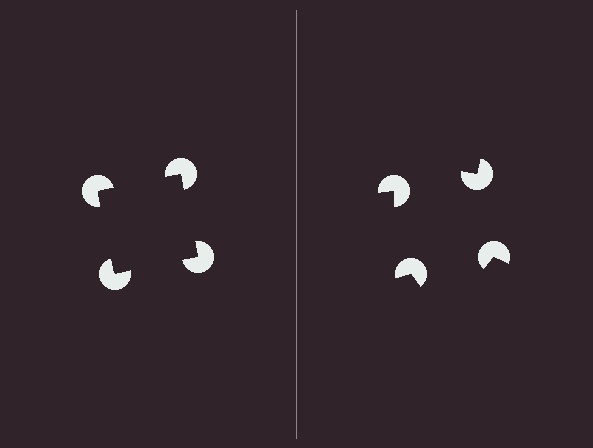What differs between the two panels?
The pac-man discs are positioned identically on both sides; only the wedge orientations differ. On the left they align to a square; on the right they are misaligned.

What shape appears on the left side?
An illusory square.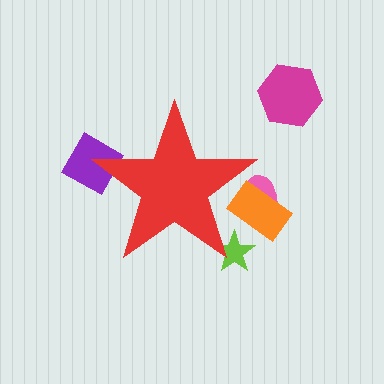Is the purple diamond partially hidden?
Yes, the purple diamond is partially hidden behind the red star.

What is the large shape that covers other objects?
A red star.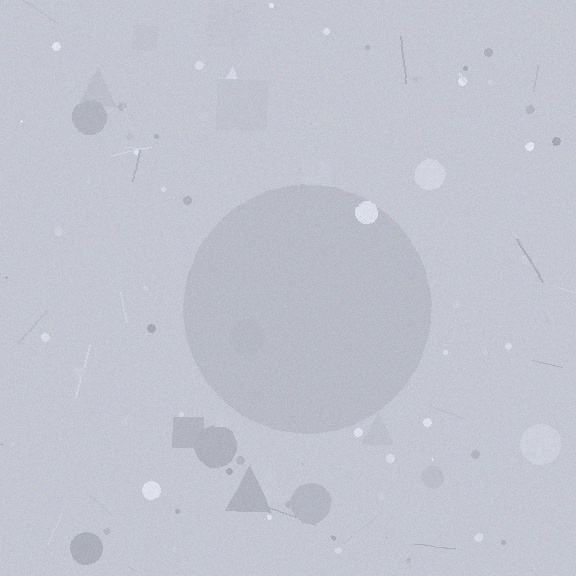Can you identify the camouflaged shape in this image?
The camouflaged shape is a circle.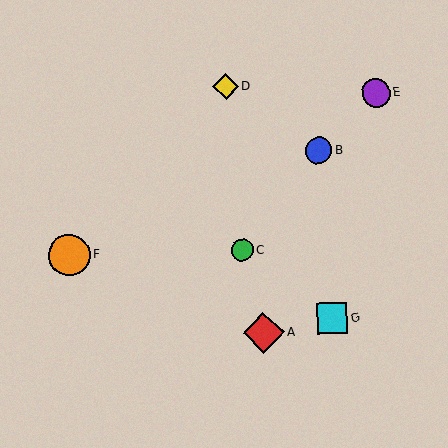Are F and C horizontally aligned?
Yes, both are at y≈255.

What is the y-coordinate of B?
Object B is at y≈151.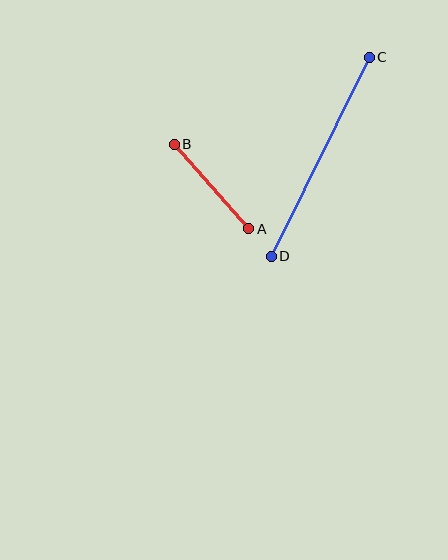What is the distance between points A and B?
The distance is approximately 113 pixels.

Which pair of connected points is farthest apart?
Points C and D are farthest apart.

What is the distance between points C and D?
The distance is approximately 222 pixels.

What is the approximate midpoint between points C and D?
The midpoint is at approximately (320, 157) pixels.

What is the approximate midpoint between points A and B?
The midpoint is at approximately (212, 187) pixels.